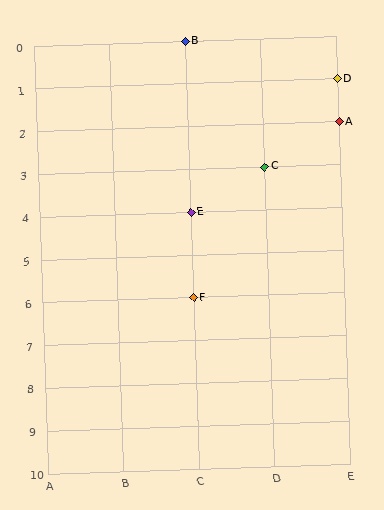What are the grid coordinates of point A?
Point A is at grid coordinates (E, 2).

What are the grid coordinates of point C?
Point C is at grid coordinates (D, 3).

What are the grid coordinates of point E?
Point E is at grid coordinates (C, 4).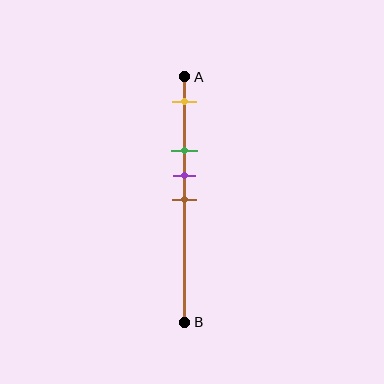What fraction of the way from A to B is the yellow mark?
The yellow mark is approximately 10% (0.1) of the way from A to B.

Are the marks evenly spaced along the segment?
No, the marks are not evenly spaced.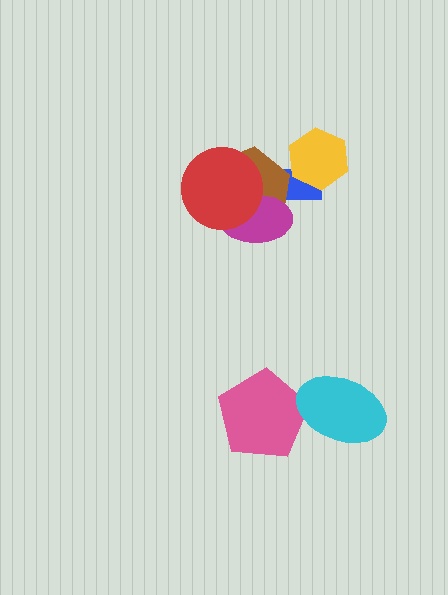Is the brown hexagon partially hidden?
Yes, it is partially covered by another shape.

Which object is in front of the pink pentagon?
The cyan ellipse is in front of the pink pentagon.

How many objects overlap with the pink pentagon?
1 object overlaps with the pink pentagon.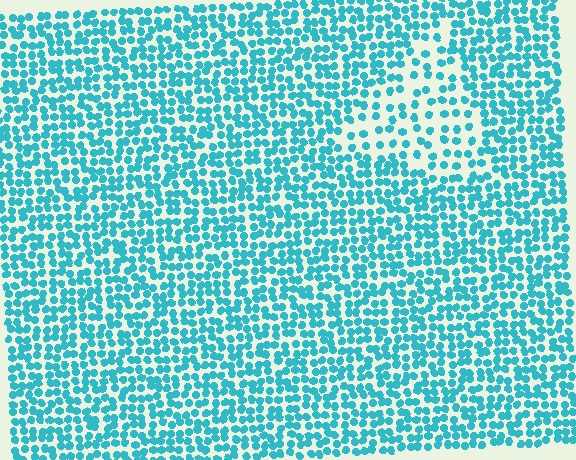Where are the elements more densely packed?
The elements are more densely packed outside the triangle boundary.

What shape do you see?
I see a triangle.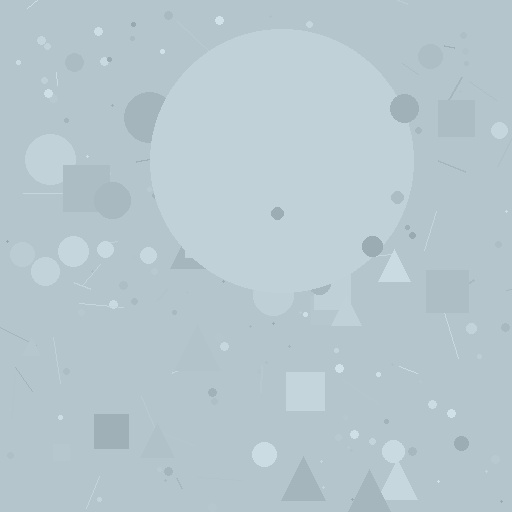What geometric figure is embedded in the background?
A circle is embedded in the background.